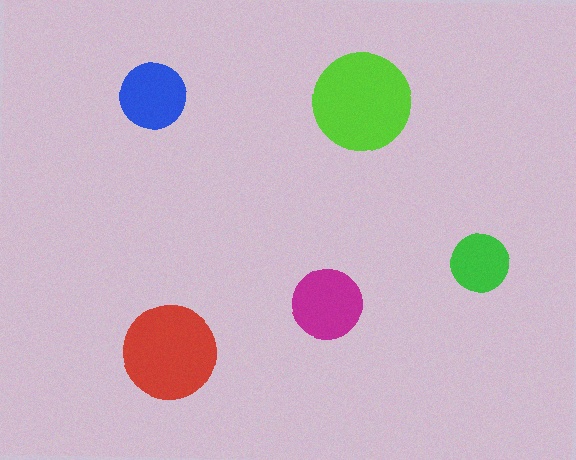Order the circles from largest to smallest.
the lime one, the red one, the magenta one, the blue one, the green one.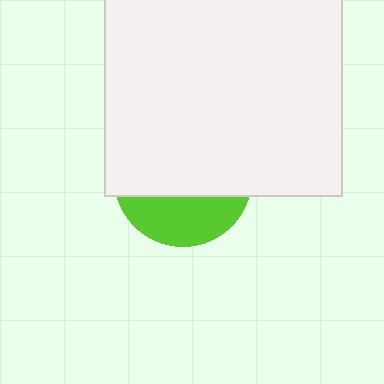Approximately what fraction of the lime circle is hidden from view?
Roughly 68% of the lime circle is hidden behind the white square.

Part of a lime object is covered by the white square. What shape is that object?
It is a circle.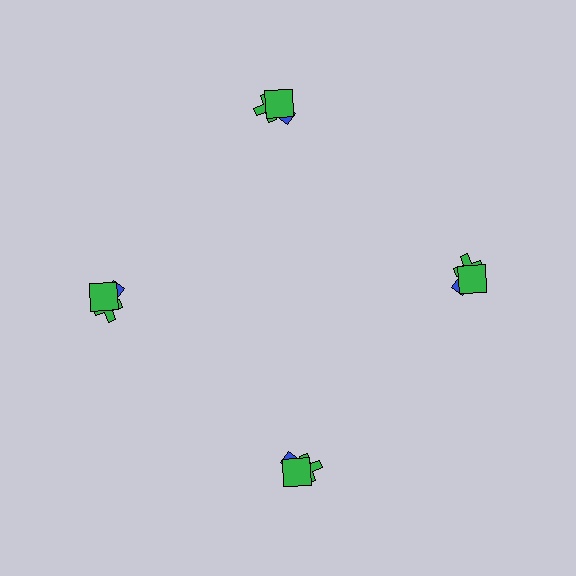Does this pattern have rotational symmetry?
Yes, this pattern has 4-fold rotational symmetry. It looks the same after rotating 90 degrees around the center.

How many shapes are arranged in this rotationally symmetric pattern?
There are 12 shapes, arranged in 4 groups of 3.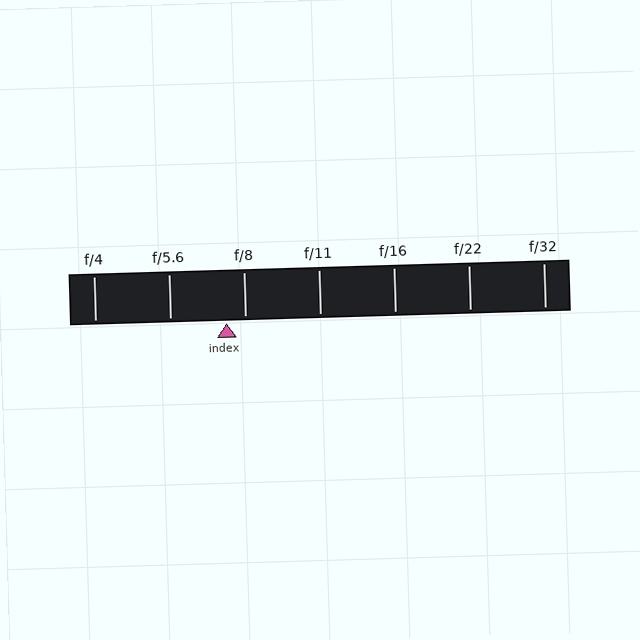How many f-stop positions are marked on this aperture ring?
There are 7 f-stop positions marked.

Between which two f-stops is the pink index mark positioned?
The index mark is between f/5.6 and f/8.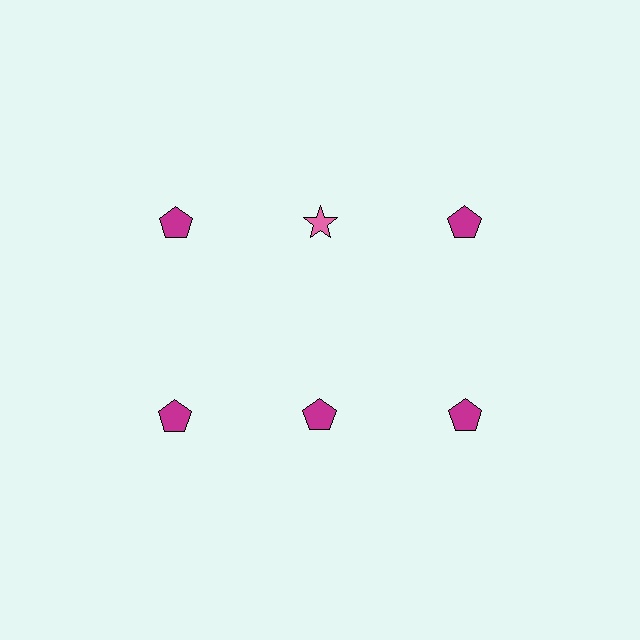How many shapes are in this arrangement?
There are 6 shapes arranged in a grid pattern.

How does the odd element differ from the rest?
It differs in both color (pink instead of magenta) and shape (star instead of pentagon).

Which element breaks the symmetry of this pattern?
The pink star in the top row, second from left column breaks the symmetry. All other shapes are magenta pentagons.